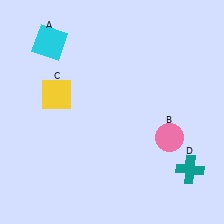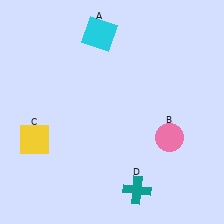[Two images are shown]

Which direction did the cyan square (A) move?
The cyan square (A) moved right.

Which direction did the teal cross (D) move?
The teal cross (D) moved left.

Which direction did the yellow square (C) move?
The yellow square (C) moved down.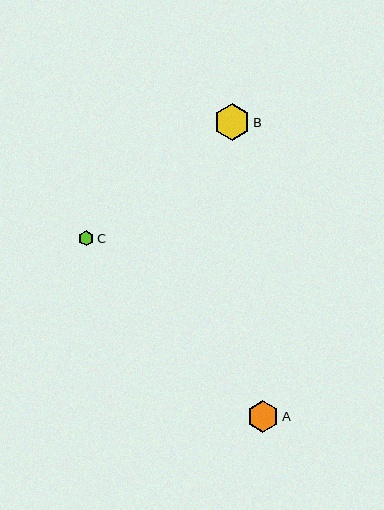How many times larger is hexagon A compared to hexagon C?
Hexagon A is approximately 2.0 times the size of hexagon C.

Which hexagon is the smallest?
Hexagon C is the smallest with a size of approximately 16 pixels.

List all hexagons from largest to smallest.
From largest to smallest: B, A, C.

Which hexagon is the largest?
Hexagon B is the largest with a size of approximately 36 pixels.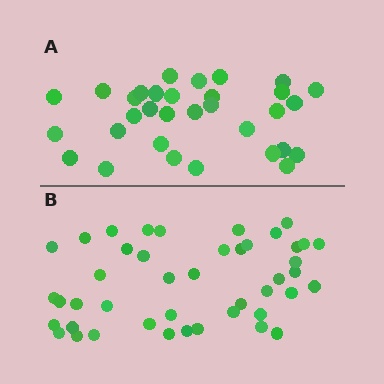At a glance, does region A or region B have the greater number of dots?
Region B (the bottom region) has more dots.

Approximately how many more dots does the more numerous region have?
Region B has roughly 12 or so more dots than region A.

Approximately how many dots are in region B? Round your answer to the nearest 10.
About 40 dots. (The exact count is 44, which rounds to 40.)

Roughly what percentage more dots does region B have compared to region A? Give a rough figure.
About 40% more.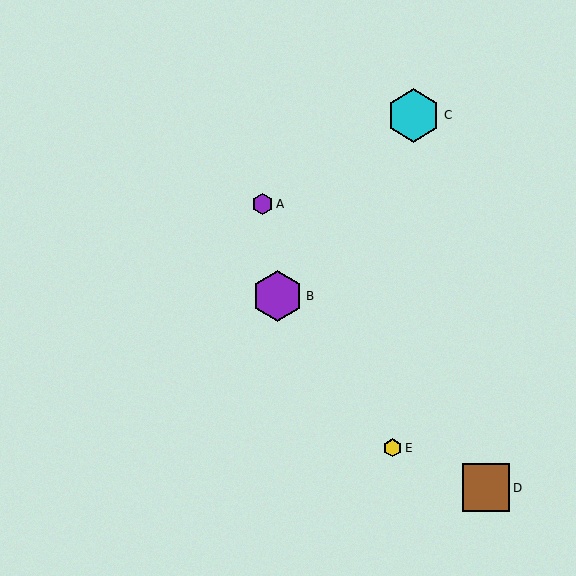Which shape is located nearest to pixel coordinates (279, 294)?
The purple hexagon (labeled B) at (278, 296) is nearest to that location.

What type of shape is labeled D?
Shape D is a brown square.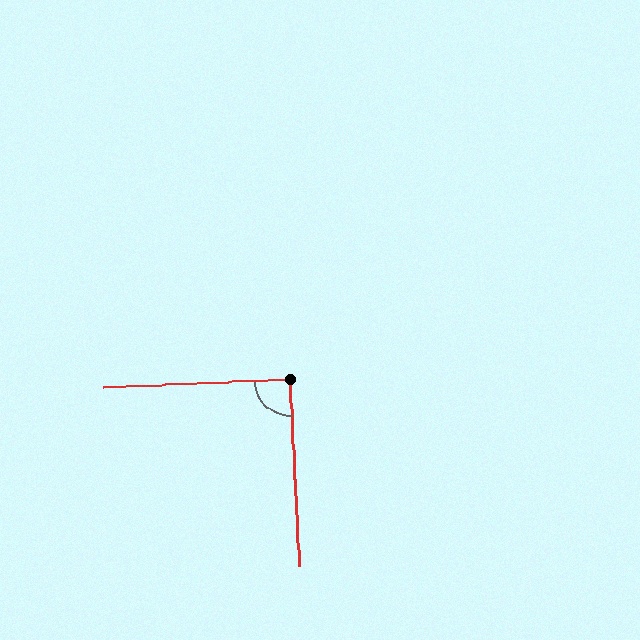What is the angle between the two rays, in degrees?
Approximately 90 degrees.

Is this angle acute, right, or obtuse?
It is approximately a right angle.